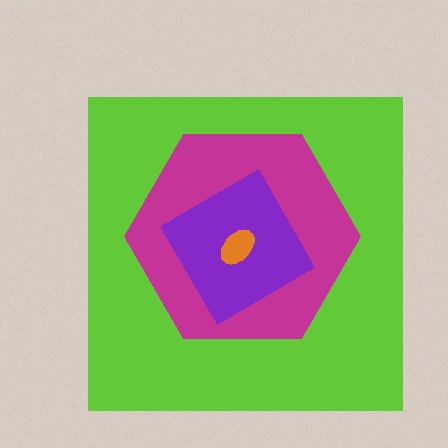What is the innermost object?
The orange ellipse.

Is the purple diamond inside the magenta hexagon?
Yes.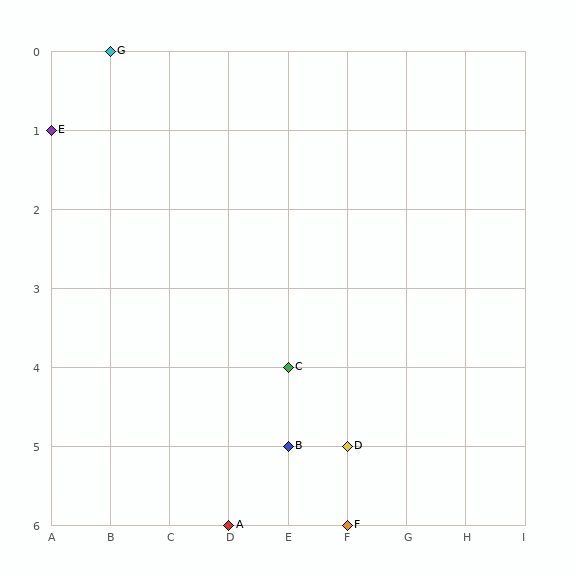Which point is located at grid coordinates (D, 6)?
Point A is at (D, 6).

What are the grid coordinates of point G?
Point G is at grid coordinates (B, 0).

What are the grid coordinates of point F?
Point F is at grid coordinates (F, 6).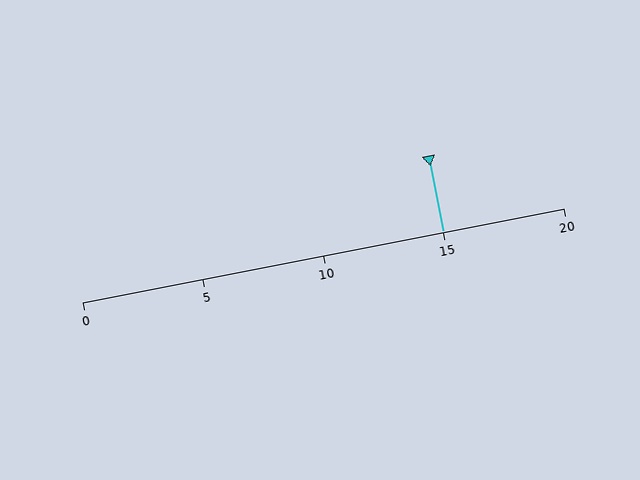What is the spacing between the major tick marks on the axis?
The major ticks are spaced 5 apart.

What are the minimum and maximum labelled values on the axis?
The axis runs from 0 to 20.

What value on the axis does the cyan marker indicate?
The marker indicates approximately 15.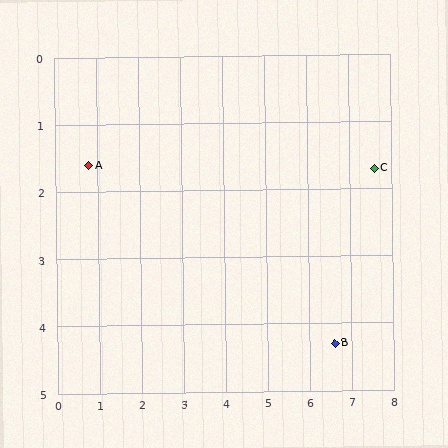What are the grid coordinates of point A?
Point A is at approximately (0.8, 1.6).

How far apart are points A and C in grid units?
Points A and C are about 6.8 grid units apart.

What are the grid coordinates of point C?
Point C is at approximately (7.6, 1.7).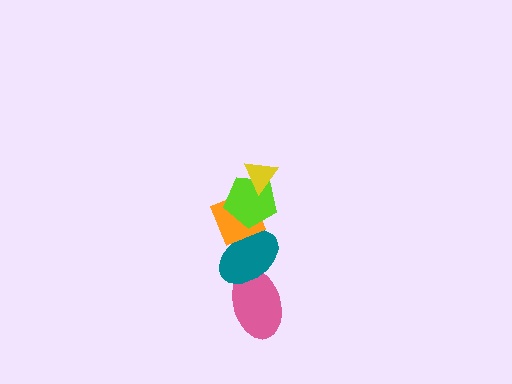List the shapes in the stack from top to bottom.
From top to bottom: the yellow triangle, the lime pentagon, the orange diamond, the teal ellipse, the pink ellipse.